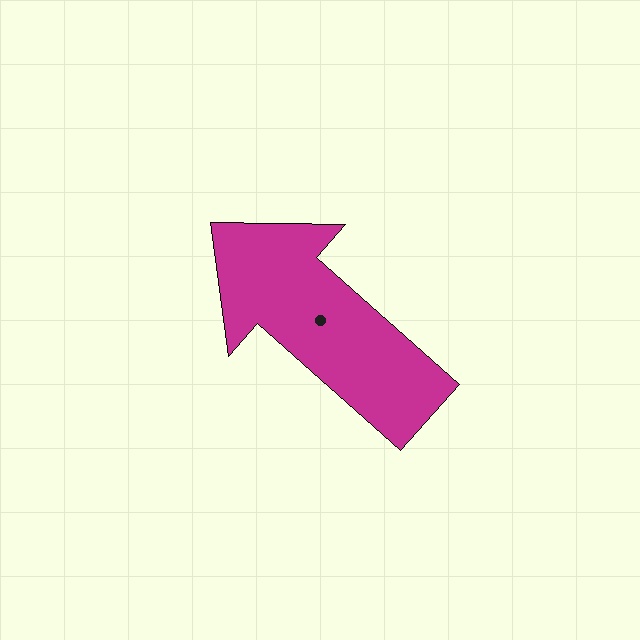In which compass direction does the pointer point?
Northwest.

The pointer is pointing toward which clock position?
Roughly 10 o'clock.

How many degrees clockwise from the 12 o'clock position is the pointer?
Approximately 312 degrees.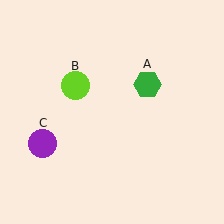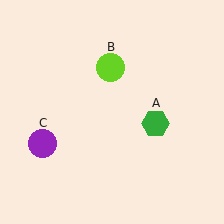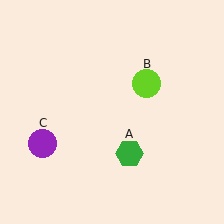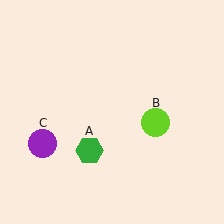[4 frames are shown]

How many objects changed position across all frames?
2 objects changed position: green hexagon (object A), lime circle (object B).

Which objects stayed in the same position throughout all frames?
Purple circle (object C) remained stationary.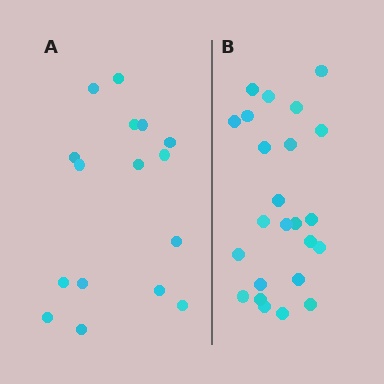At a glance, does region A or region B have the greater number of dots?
Region B (the right region) has more dots.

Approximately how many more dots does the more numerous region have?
Region B has roughly 8 or so more dots than region A.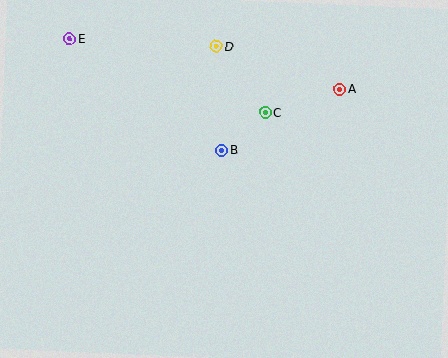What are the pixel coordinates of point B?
Point B is at (222, 150).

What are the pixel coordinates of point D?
Point D is at (216, 46).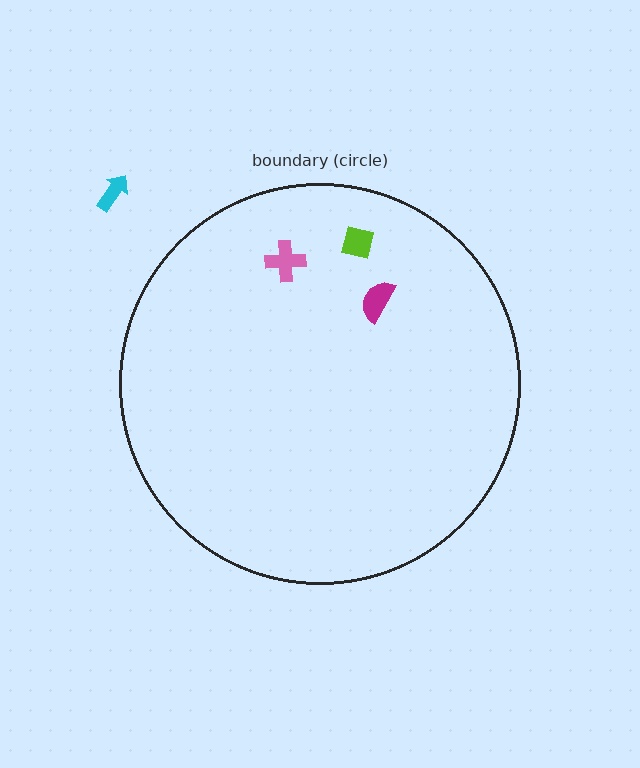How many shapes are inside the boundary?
3 inside, 1 outside.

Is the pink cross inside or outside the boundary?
Inside.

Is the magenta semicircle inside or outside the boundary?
Inside.